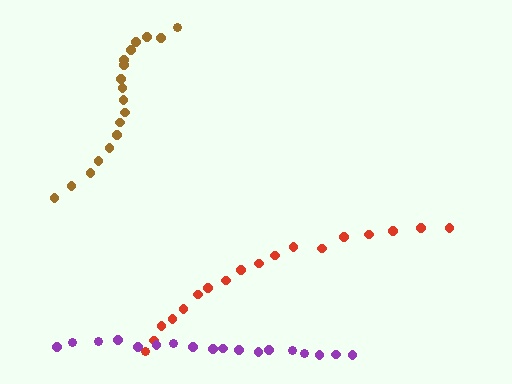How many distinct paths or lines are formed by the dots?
There are 3 distinct paths.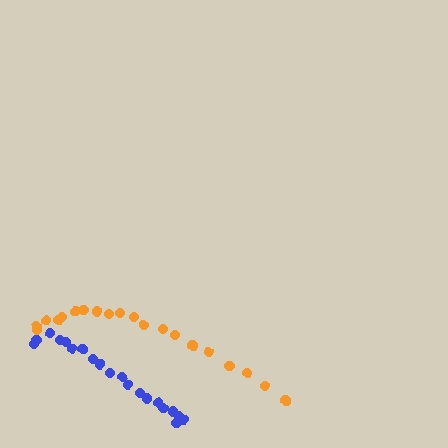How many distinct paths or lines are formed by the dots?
There are 2 distinct paths.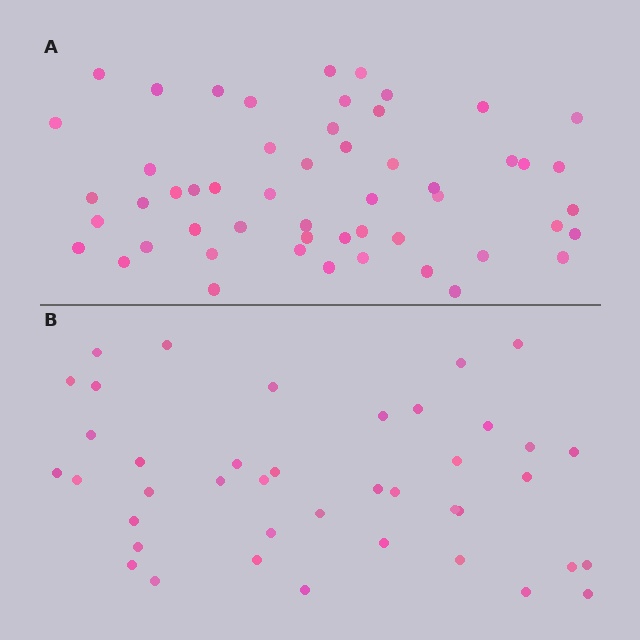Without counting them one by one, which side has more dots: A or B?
Region A (the top region) has more dots.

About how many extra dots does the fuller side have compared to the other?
Region A has roughly 12 or so more dots than region B.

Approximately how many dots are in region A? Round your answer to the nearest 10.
About 50 dots. (The exact count is 53, which rounds to 50.)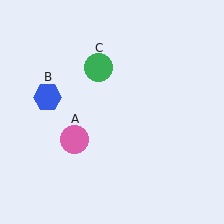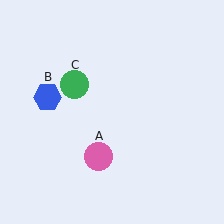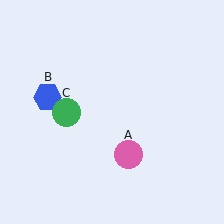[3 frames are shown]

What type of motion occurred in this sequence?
The pink circle (object A), green circle (object C) rotated counterclockwise around the center of the scene.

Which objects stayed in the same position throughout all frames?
Blue hexagon (object B) remained stationary.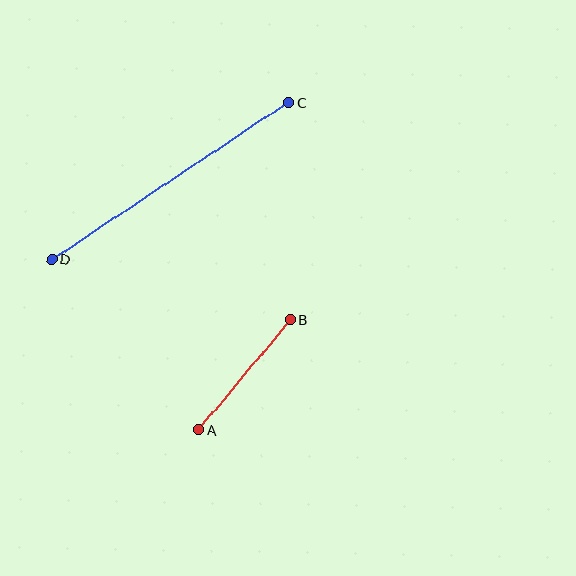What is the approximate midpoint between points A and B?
The midpoint is at approximately (245, 375) pixels.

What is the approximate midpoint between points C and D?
The midpoint is at approximately (170, 181) pixels.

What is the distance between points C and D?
The distance is approximately 284 pixels.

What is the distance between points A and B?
The distance is approximately 143 pixels.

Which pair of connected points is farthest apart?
Points C and D are farthest apart.